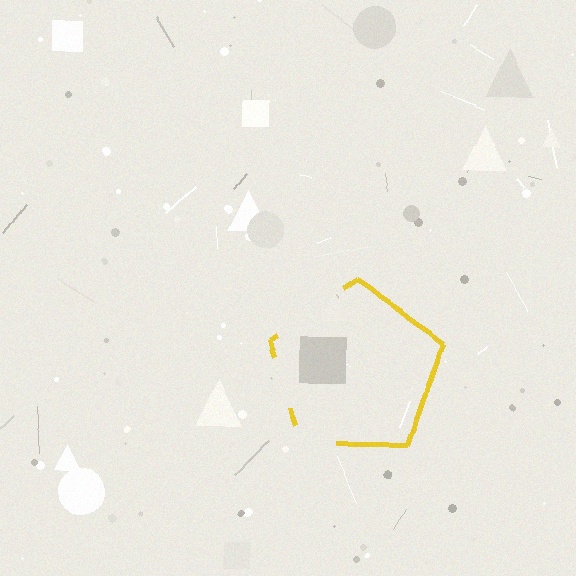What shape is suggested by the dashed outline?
The dashed outline suggests a pentagon.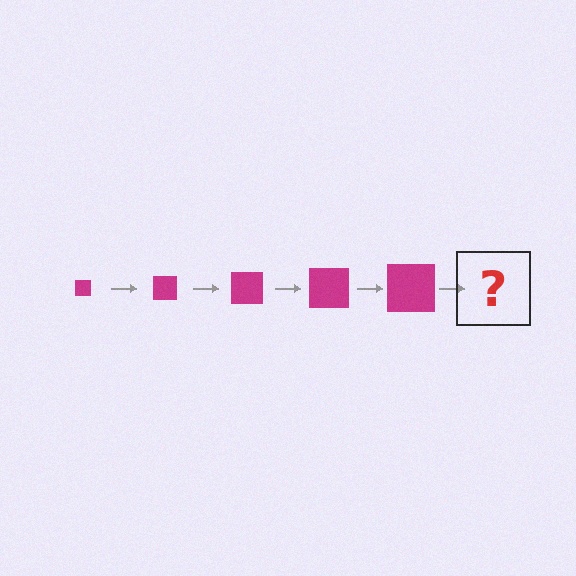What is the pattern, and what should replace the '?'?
The pattern is that the square gets progressively larger each step. The '?' should be a magenta square, larger than the previous one.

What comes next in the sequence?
The next element should be a magenta square, larger than the previous one.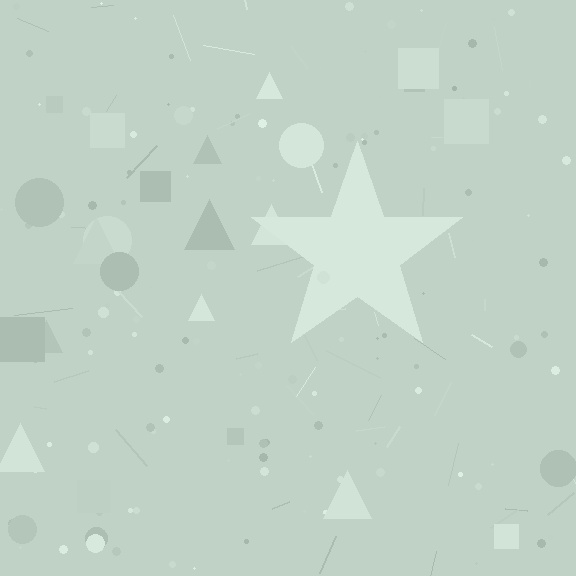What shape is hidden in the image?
A star is hidden in the image.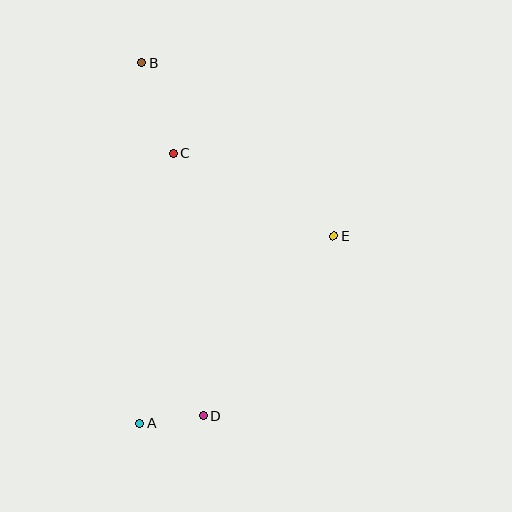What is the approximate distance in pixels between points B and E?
The distance between B and E is approximately 258 pixels.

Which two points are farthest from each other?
Points A and B are farthest from each other.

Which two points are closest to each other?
Points A and D are closest to each other.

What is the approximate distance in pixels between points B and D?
The distance between B and D is approximately 358 pixels.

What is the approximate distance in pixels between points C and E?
The distance between C and E is approximately 180 pixels.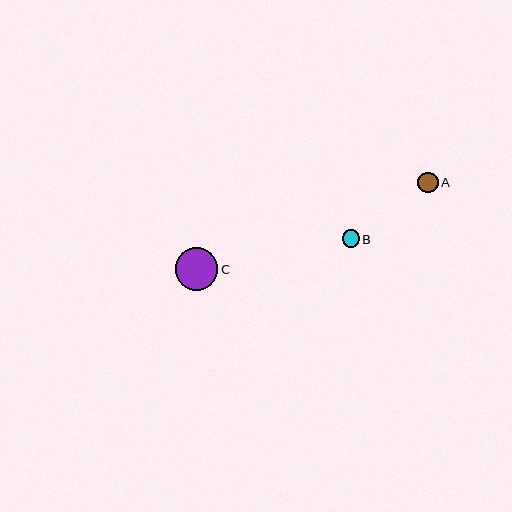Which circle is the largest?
Circle C is the largest with a size of approximately 43 pixels.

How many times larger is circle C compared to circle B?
Circle C is approximately 2.5 times the size of circle B.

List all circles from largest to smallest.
From largest to smallest: C, A, B.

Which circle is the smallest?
Circle B is the smallest with a size of approximately 17 pixels.